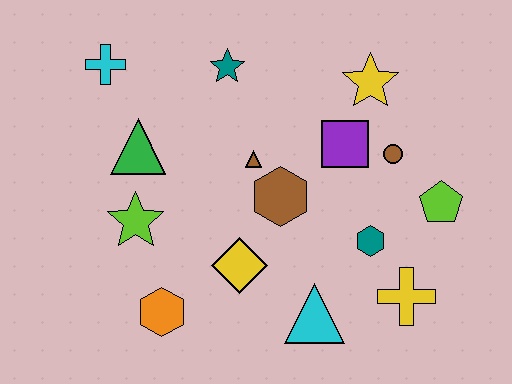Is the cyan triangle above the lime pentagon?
No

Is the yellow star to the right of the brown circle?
No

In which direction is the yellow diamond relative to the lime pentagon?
The yellow diamond is to the left of the lime pentagon.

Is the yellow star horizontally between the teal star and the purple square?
No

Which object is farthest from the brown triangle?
The yellow cross is farthest from the brown triangle.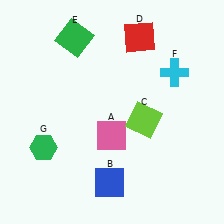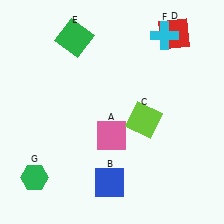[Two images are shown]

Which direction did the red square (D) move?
The red square (D) moved right.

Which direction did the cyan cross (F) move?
The cyan cross (F) moved up.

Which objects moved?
The objects that moved are: the red square (D), the cyan cross (F), the green hexagon (G).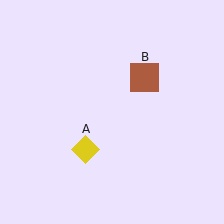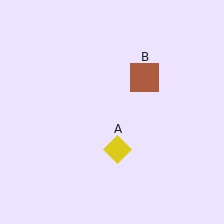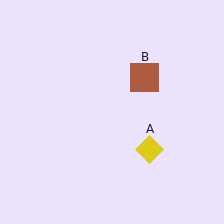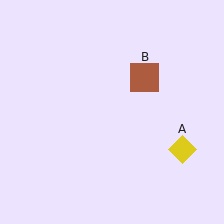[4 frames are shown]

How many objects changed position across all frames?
1 object changed position: yellow diamond (object A).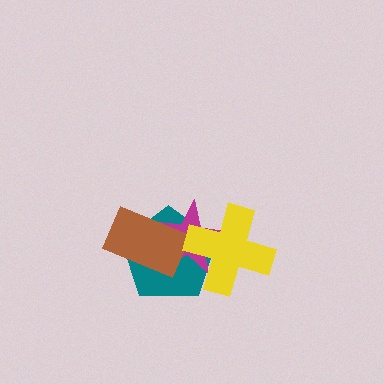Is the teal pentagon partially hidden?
Yes, it is partially covered by another shape.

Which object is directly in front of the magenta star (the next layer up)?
The brown rectangle is directly in front of the magenta star.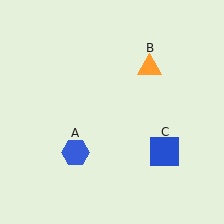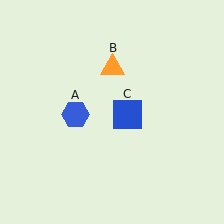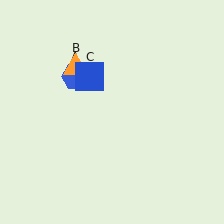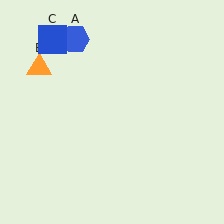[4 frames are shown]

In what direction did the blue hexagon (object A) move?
The blue hexagon (object A) moved up.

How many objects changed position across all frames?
3 objects changed position: blue hexagon (object A), orange triangle (object B), blue square (object C).